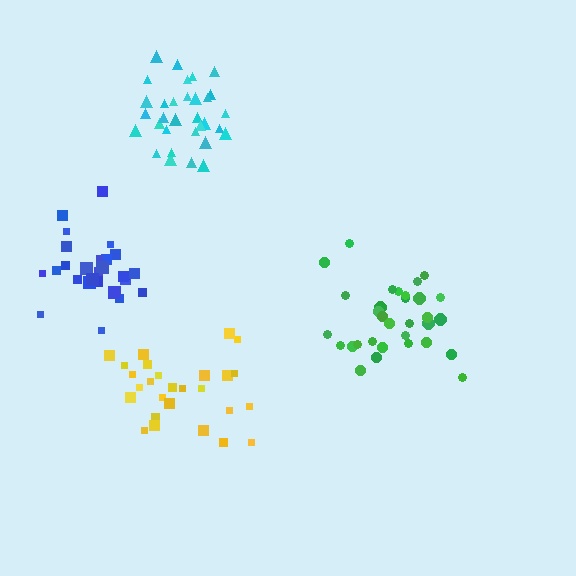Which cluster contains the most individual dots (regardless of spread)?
Cyan (32).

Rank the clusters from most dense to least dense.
cyan, blue, green, yellow.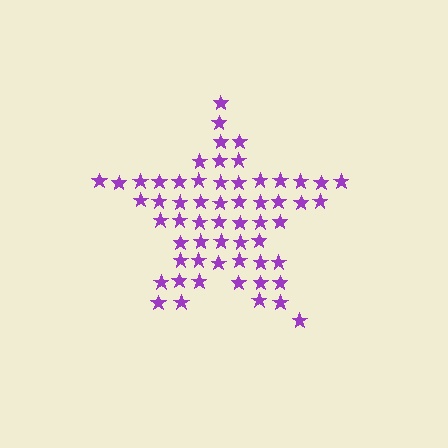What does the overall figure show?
The overall figure shows a star.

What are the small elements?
The small elements are stars.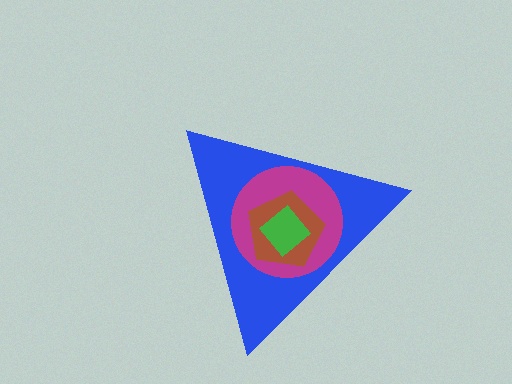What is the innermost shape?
The green diamond.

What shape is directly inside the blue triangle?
The magenta circle.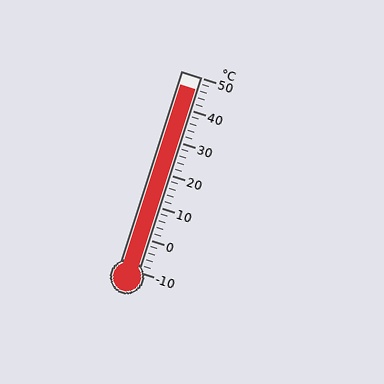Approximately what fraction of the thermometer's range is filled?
The thermometer is filled to approximately 95% of its range.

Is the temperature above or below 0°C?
The temperature is above 0°C.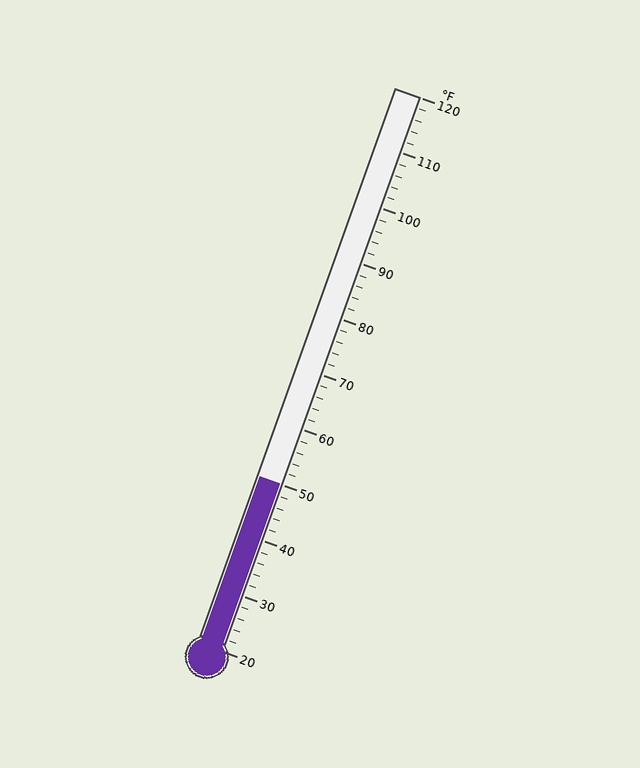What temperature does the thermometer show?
The thermometer shows approximately 50°F.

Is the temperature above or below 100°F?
The temperature is below 100°F.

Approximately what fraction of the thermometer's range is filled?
The thermometer is filled to approximately 30% of its range.